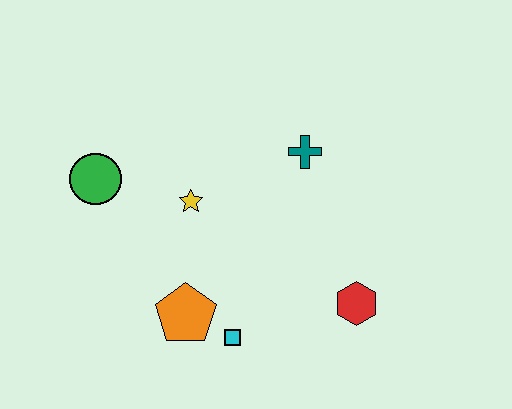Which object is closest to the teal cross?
The yellow star is closest to the teal cross.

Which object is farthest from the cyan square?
The green circle is farthest from the cyan square.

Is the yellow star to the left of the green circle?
No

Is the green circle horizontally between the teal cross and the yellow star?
No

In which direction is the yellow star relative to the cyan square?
The yellow star is above the cyan square.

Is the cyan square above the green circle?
No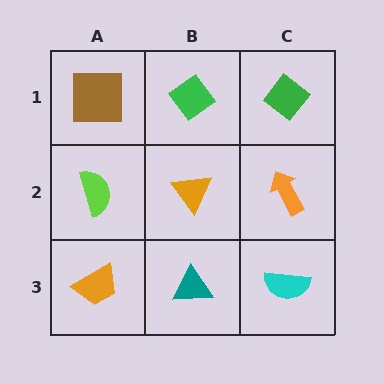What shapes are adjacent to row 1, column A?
A lime semicircle (row 2, column A), a green diamond (row 1, column B).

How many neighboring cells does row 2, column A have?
3.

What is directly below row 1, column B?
An orange triangle.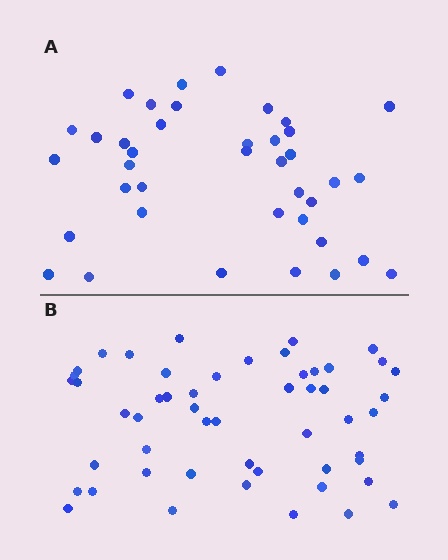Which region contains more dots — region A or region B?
Region B (the bottom region) has more dots.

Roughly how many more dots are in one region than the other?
Region B has approximately 15 more dots than region A.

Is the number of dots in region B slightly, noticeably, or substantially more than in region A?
Region B has noticeably more, but not dramatically so. The ratio is roughly 1.3 to 1.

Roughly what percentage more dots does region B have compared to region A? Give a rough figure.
About 35% more.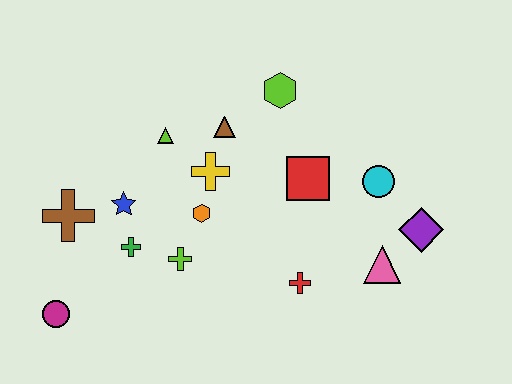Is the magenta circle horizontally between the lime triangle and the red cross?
No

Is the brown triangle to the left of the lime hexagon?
Yes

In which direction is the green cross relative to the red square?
The green cross is to the left of the red square.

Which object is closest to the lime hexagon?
The brown triangle is closest to the lime hexagon.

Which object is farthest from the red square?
The magenta circle is farthest from the red square.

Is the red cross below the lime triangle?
Yes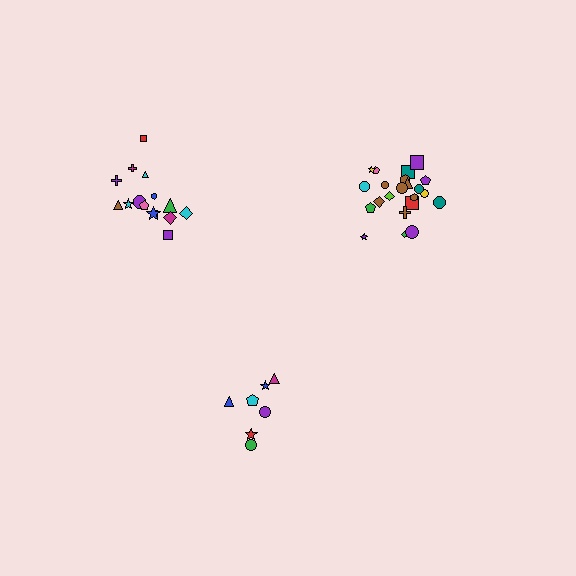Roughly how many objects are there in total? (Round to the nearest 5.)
Roughly 45 objects in total.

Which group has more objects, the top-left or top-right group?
The top-right group.